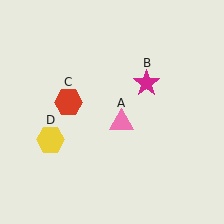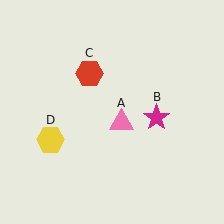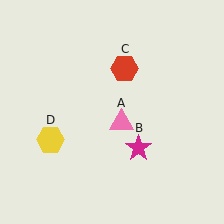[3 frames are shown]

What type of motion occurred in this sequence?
The magenta star (object B), red hexagon (object C) rotated clockwise around the center of the scene.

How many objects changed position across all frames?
2 objects changed position: magenta star (object B), red hexagon (object C).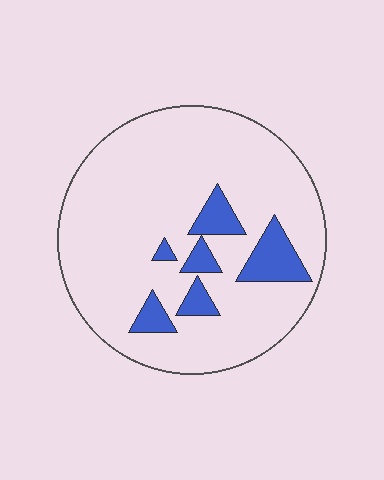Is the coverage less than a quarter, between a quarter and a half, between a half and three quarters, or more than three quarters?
Less than a quarter.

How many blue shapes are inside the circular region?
6.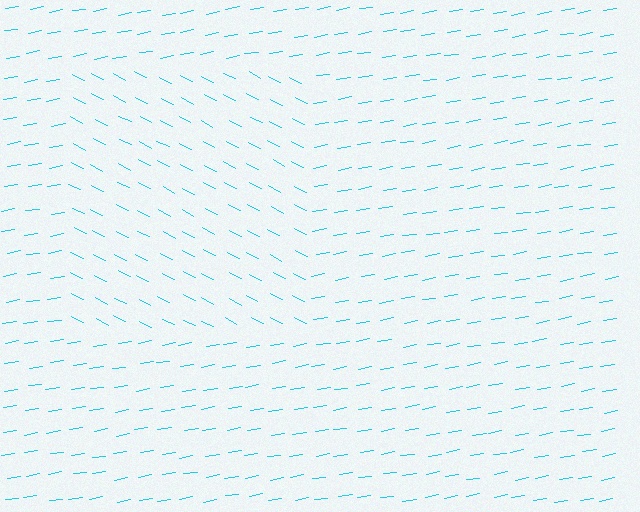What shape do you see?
I see a rectangle.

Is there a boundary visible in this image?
Yes, there is a texture boundary formed by a change in line orientation.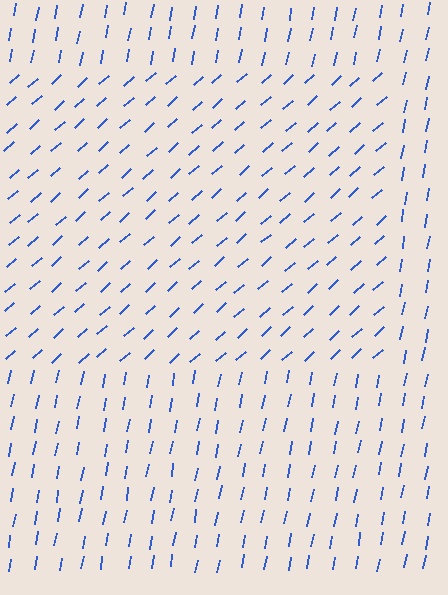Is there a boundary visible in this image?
Yes, there is a texture boundary formed by a change in line orientation.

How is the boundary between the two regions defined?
The boundary is defined purely by a change in line orientation (approximately 38 degrees difference). All lines are the same color and thickness.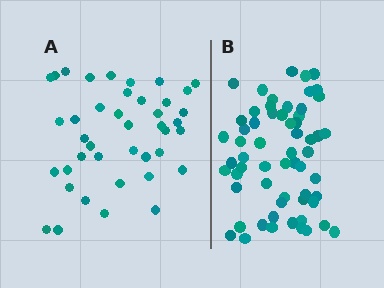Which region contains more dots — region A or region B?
Region B (the right region) has more dots.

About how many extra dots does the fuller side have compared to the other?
Region B has approximately 20 more dots than region A.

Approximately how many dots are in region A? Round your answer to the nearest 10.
About 40 dots. (The exact count is 41, which rounds to 40.)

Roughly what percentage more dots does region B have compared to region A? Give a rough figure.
About 45% more.